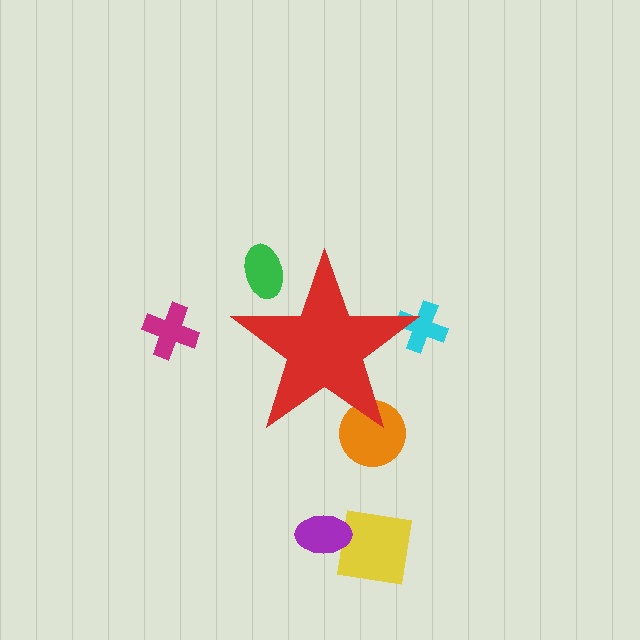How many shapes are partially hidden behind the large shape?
3 shapes are partially hidden.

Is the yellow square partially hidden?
No, the yellow square is fully visible.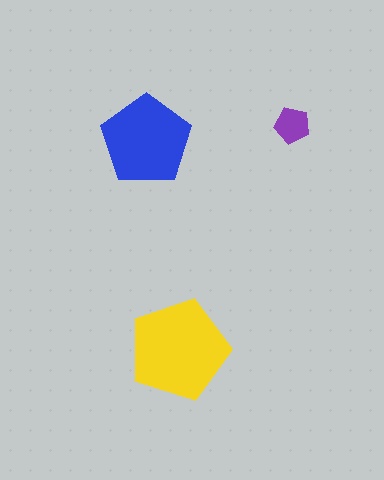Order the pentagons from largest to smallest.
the yellow one, the blue one, the purple one.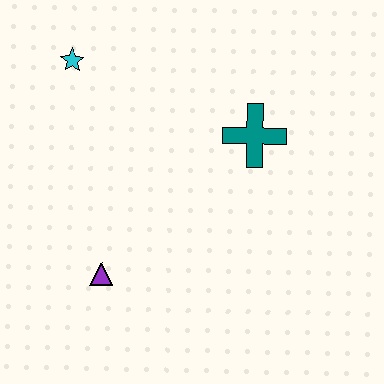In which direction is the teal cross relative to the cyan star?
The teal cross is to the right of the cyan star.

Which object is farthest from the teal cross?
The purple triangle is farthest from the teal cross.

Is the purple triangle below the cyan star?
Yes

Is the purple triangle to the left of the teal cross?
Yes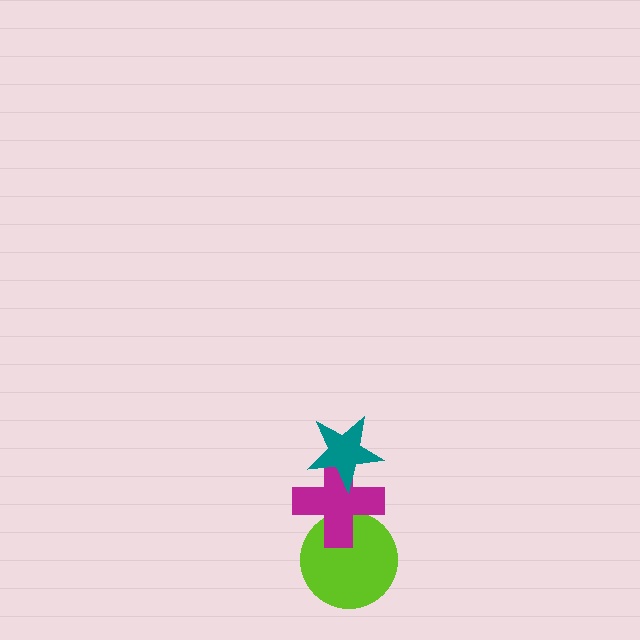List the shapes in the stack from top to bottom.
From top to bottom: the teal star, the magenta cross, the lime circle.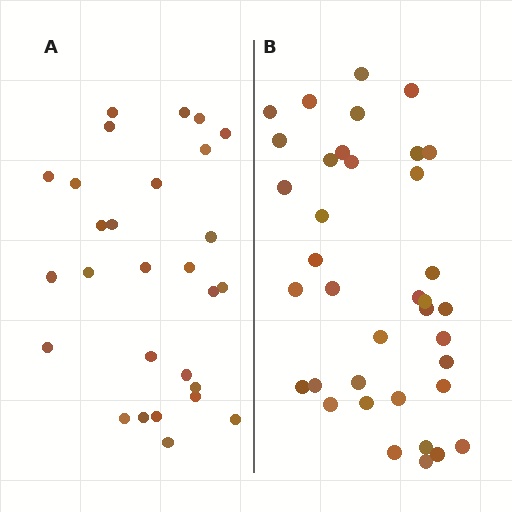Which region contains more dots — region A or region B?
Region B (the right region) has more dots.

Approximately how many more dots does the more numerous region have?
Region B has roughly 8 or so more dots than region A.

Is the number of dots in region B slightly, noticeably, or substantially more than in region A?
Region B has noticeably more, but not dramatically so. The ratio is roughly 1.3 to 1.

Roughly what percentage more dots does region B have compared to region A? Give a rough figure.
About 30% more.